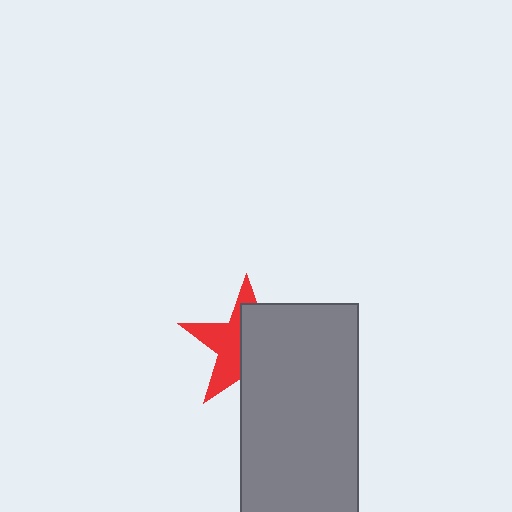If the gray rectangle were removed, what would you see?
You would see the complete red star.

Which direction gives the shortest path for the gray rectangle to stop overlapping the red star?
Moving right gives the shortest separation.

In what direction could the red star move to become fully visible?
The red star could move left. That would shift it out from behind the gray rectangle entirely.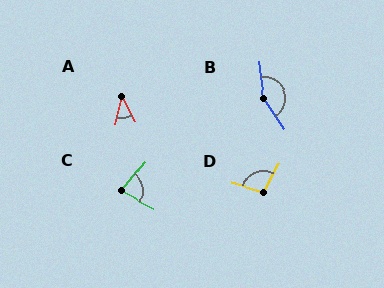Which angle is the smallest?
A, at approximately 41 degrees.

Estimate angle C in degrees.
Approximately 79 degrees.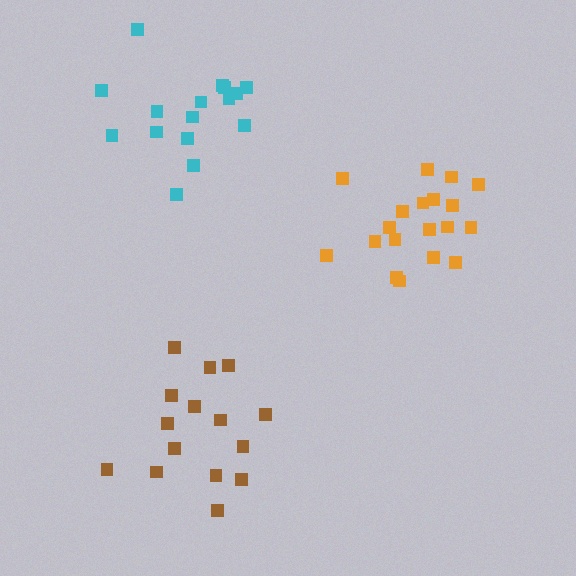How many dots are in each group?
Group 1: 19 dots, Group 2: 15 dots, Group 3: 16 dots (50 total).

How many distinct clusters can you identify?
There are 3 distinct clusters.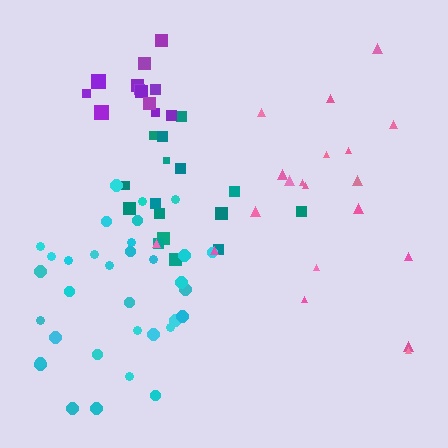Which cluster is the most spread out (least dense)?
Pink.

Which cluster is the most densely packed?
Purple.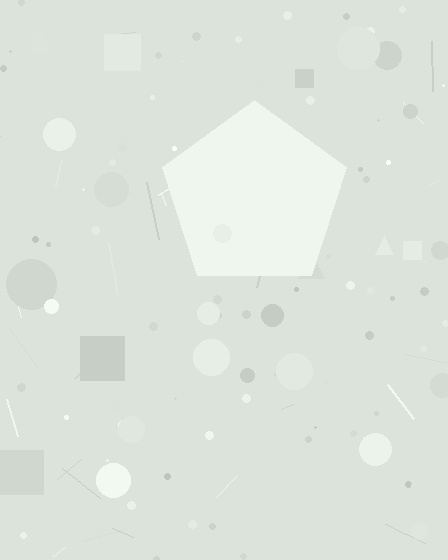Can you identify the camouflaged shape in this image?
The camouflaged shape is a pentagon.